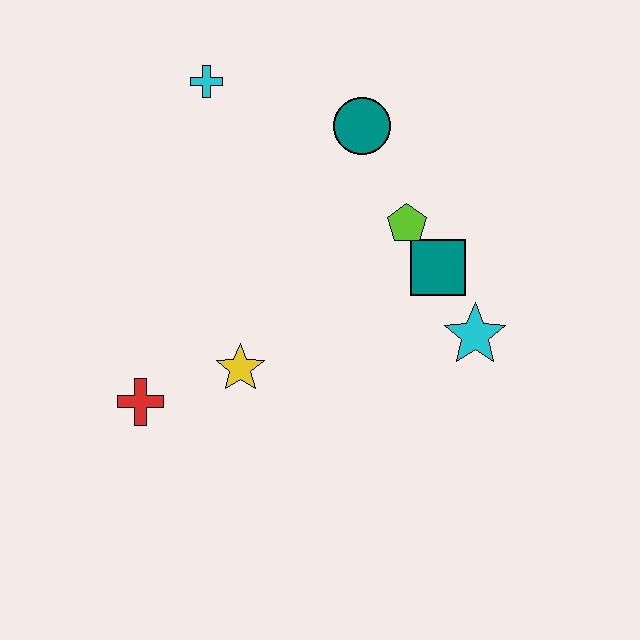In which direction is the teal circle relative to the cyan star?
The teal circle is above the cyan star.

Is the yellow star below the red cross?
No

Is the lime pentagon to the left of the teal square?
Yes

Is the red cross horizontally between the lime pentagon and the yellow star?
No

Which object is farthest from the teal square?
The red cross is farthest from the teal square.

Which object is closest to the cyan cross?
The teal circle is closest to the cyan cross.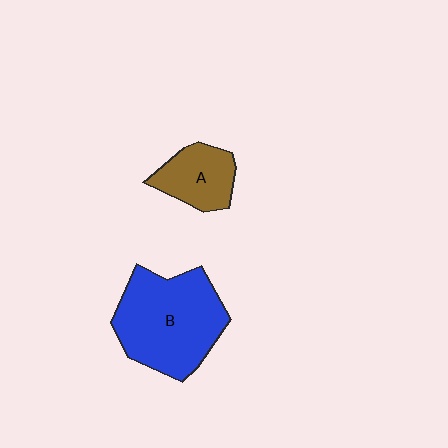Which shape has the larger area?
Shape B (blue).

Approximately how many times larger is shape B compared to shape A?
Approximately 2.2 times.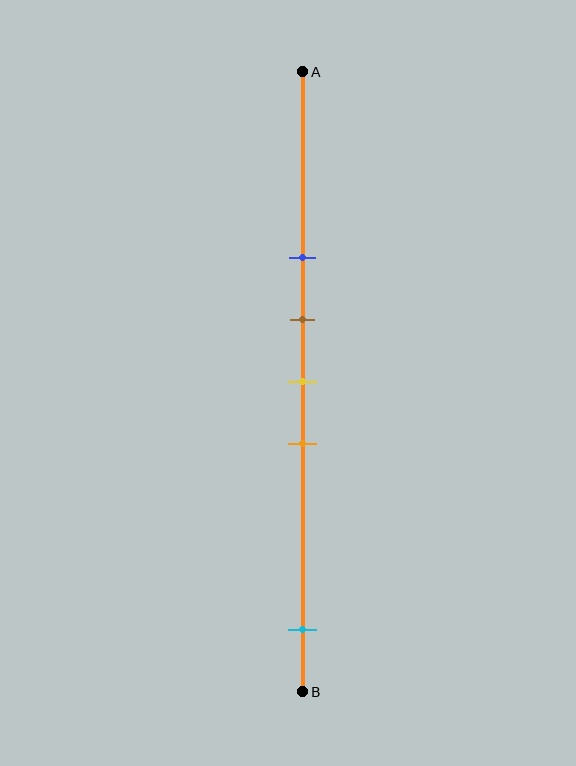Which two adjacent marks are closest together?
The brown and yellow marks are the closest adjacent pair.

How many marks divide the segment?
There are 5 marks dividing the segment.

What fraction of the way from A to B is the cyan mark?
The cyan mark is approximately 90% (0.9) of the way from A to B.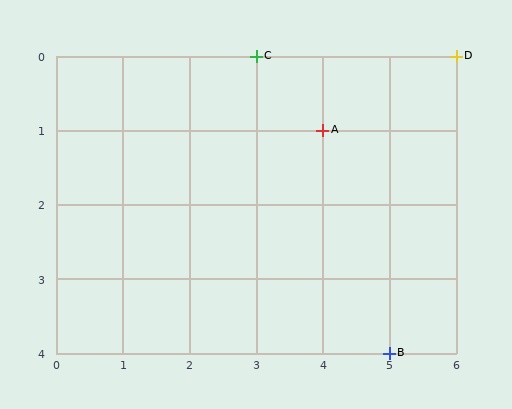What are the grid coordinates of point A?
Point A is at grid coordinates (4, 1).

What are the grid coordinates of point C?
Point C is at grid coordinates (3, 0).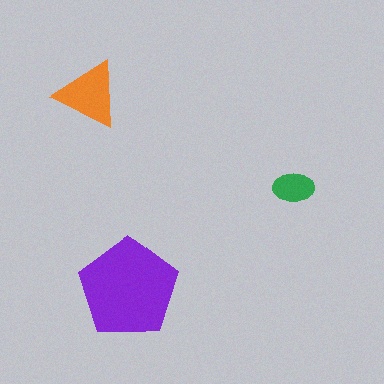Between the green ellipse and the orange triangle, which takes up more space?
The orange triangle.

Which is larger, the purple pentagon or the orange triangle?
The purple pentagon.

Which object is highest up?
The orange triangle is topmost.